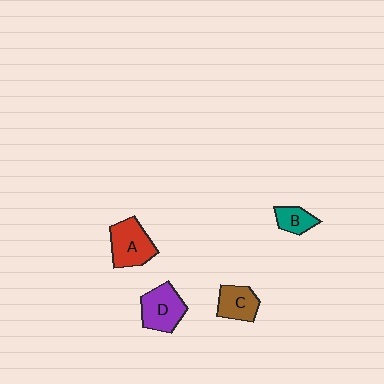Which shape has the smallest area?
Shape B (teal).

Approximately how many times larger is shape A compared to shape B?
Approximately 1.9 times.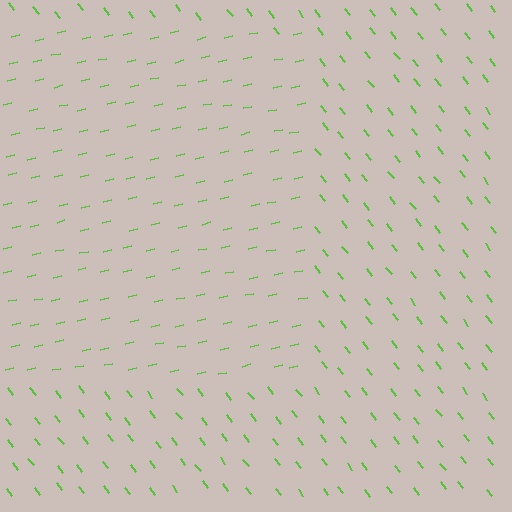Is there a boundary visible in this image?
Yes, there is a texture boundary formed by a change in line orientation.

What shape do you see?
I see a rectangle.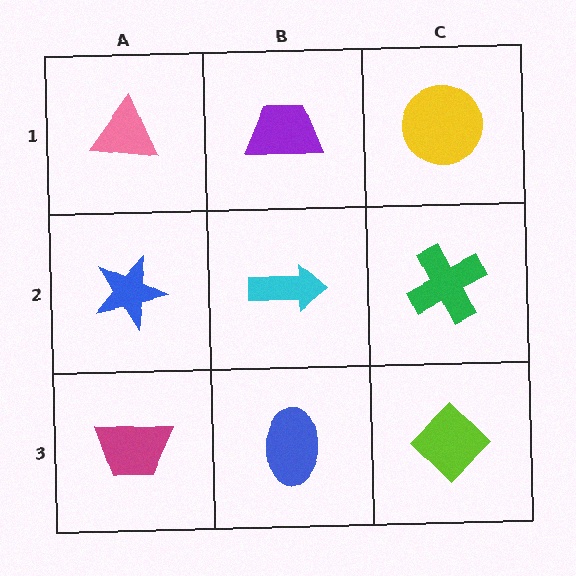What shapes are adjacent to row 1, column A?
A blue star (row 2, column A), a purple trapezoid (row 1, column B).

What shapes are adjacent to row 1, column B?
A cyan arrow (row 2, column B), a pink triangle (row 1, column A), a yellow circle (row 1, column C).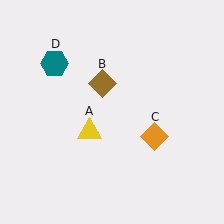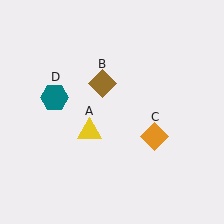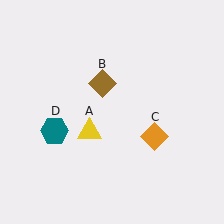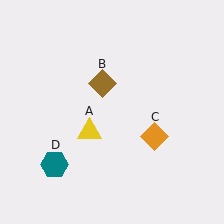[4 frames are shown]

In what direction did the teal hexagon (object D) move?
The teal hexagon (object D) moved down.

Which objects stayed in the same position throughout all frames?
Yellow triangle (object A) and brown diamond (object B) and orange diamond (object C) remained stationary.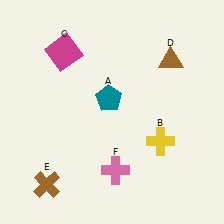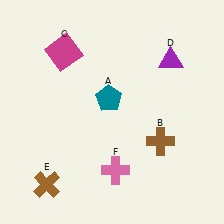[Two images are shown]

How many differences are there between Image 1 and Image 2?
There are 2 differences between the two images.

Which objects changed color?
B changed from yellow to brown. D changed from brown to purple.